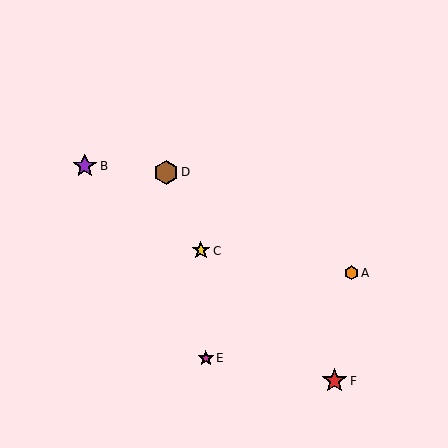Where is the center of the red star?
The center of the red star is at (334, 381).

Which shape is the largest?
The red star (labeled F) is the largest.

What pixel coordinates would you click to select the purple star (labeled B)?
Click at (85, 166) to select the purple star B.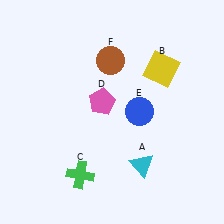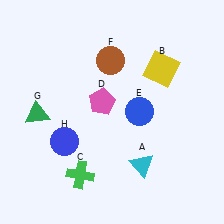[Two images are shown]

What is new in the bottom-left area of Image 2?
A green triangle (G) was added in the bottom-left area of Image 2.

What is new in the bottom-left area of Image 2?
A blue circle (H) was added in the bottom-left area of Image 2.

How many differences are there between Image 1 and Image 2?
There are 2 differences between the two images.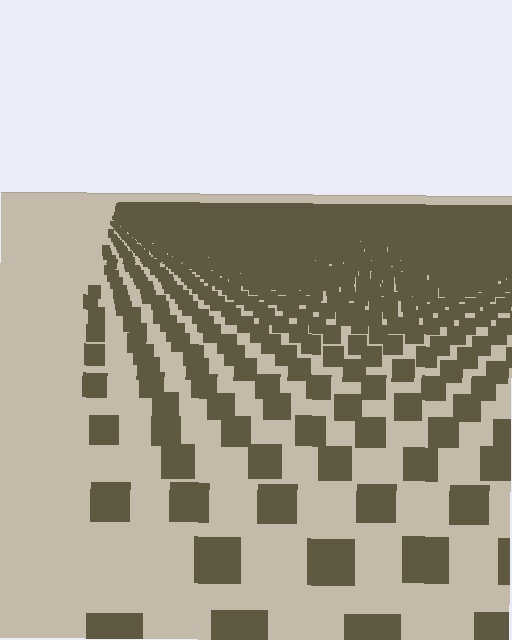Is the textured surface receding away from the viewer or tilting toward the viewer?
The surface is receding away from the viewer. Texture elements get smaller and denser toward the top.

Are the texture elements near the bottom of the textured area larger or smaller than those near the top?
Larger. Near the bottom, elements are closer to the viewer and appear at a bigger on-screen size.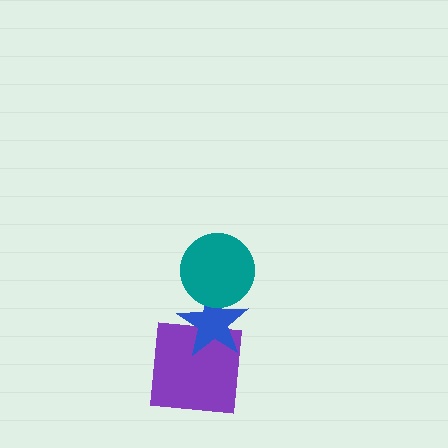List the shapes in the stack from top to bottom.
From top to bottom: the teal circle, the blue star, the purple square.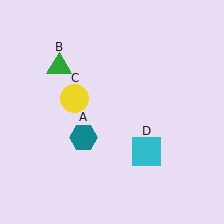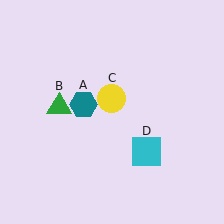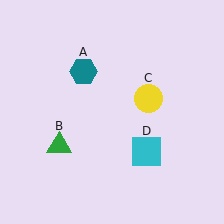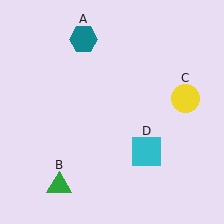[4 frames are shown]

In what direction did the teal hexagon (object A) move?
The teal hexagon (object A) moved up.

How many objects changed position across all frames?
3 objects changed position: teal hexagon (object A), green triangle (object B), yellow circle (object C).